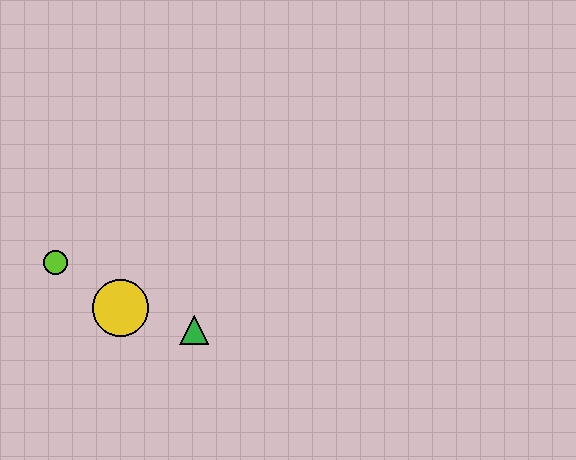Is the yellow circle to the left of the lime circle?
No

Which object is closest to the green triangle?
The yellow circle is closest to the green triangle.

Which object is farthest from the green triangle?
The lime circle is farthest from the green triangle.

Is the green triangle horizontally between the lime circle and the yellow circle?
No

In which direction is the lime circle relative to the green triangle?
The lime circle is to the left of the green triangle.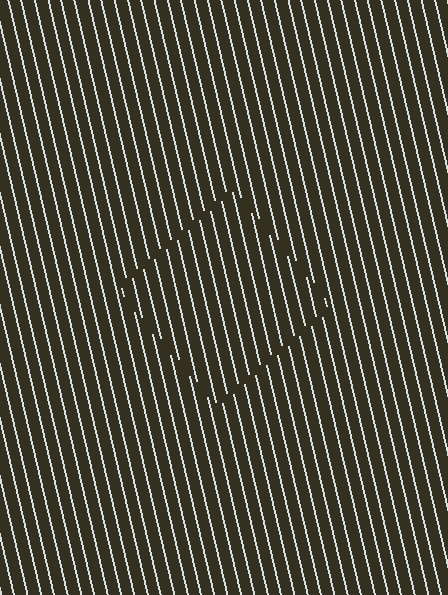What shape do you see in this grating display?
An illusory square. The interior of the shape contains the same grating, shifted by half a period — the contour is defined by the phase discontinuity where line-ends from the inner and outer gratings abut.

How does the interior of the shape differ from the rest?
The interior of the shape contains the same grating, shifted by half a period — the contour is defined by the phase discontinuity where line-ends from the inner and outer gratings abut.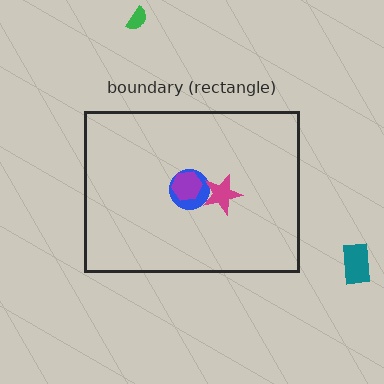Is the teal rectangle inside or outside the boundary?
Outside.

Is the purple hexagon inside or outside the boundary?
Inside.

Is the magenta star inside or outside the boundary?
Inside.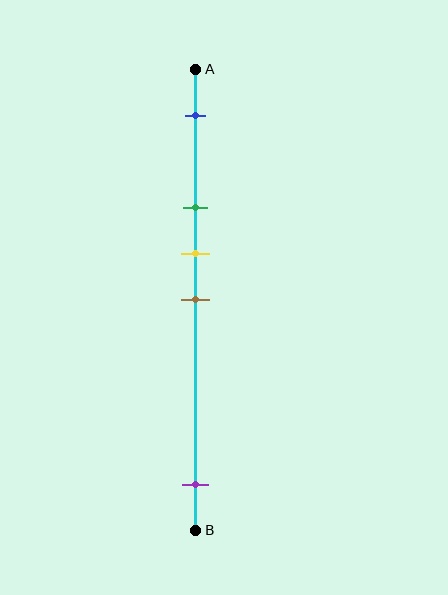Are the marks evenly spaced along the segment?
No, the marks are not evenly spaced.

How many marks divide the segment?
There are 5 marks dividing the segment.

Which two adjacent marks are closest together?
The yellow and brown marks are the closest adjacent pair.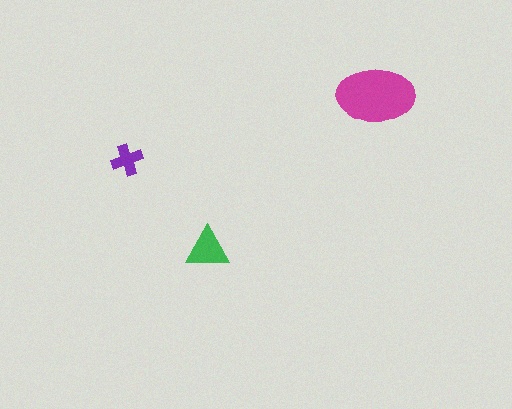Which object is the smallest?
The purple cross.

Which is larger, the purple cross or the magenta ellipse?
The magenta ellipse.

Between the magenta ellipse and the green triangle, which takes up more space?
The magenta ellipse.